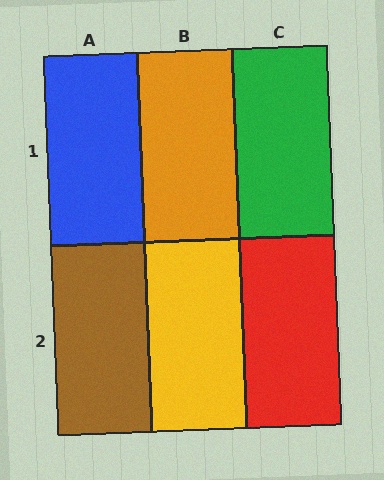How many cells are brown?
1 cell is brown.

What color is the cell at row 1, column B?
Orange.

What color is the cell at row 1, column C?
Green.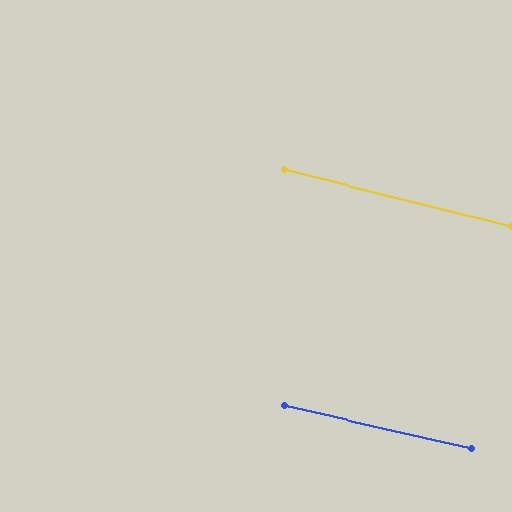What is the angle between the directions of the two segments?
Approximately 1 degree.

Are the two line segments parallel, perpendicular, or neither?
Parallel — their directions differ by only 1.1°.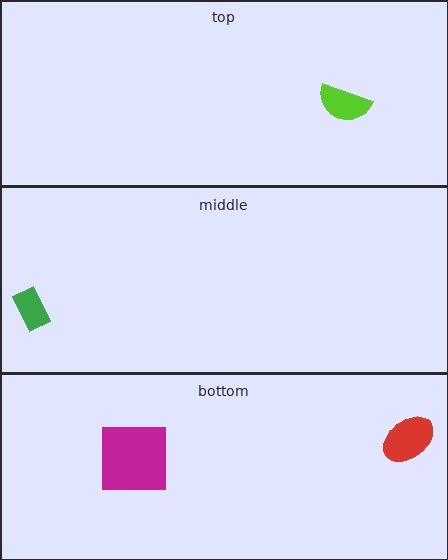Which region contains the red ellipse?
The bottom region.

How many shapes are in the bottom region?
2.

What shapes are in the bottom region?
The magenta square, the red ellipse.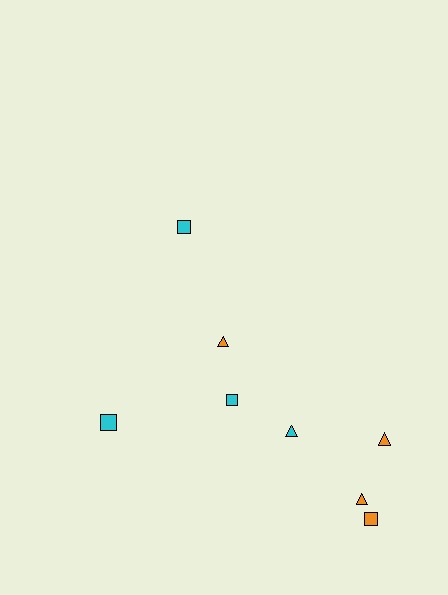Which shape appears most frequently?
Square, with 4 objects.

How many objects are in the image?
There are 8 objects.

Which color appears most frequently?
Orange, with 4 objects.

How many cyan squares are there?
There are 3 cyan squares.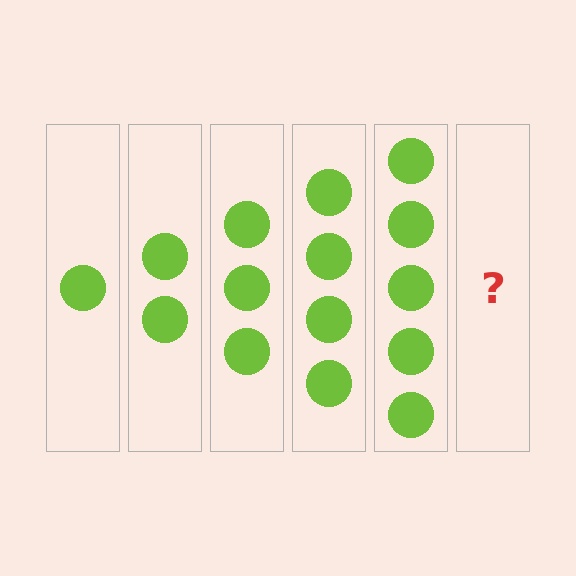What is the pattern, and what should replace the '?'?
The pattern is that each step adds one more circle. The '?' should be 6 circles.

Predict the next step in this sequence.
The next step is 6 circles.